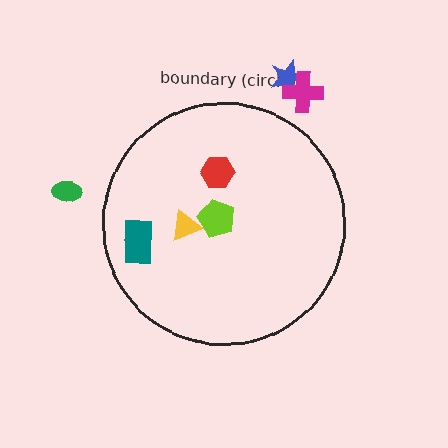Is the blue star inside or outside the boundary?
Outside.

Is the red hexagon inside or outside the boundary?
Inside.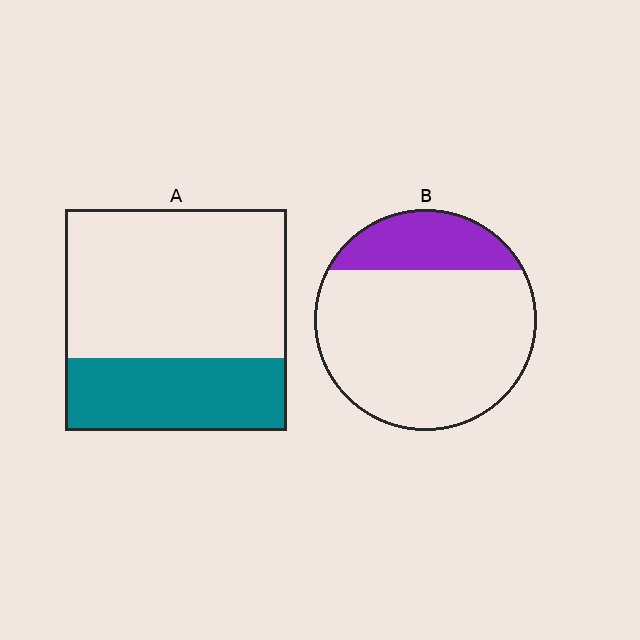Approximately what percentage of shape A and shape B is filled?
A is approximately 35% and B is approximately 20%.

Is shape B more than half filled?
No.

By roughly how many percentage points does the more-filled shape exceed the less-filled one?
By roughly 10 percentage points (A over B).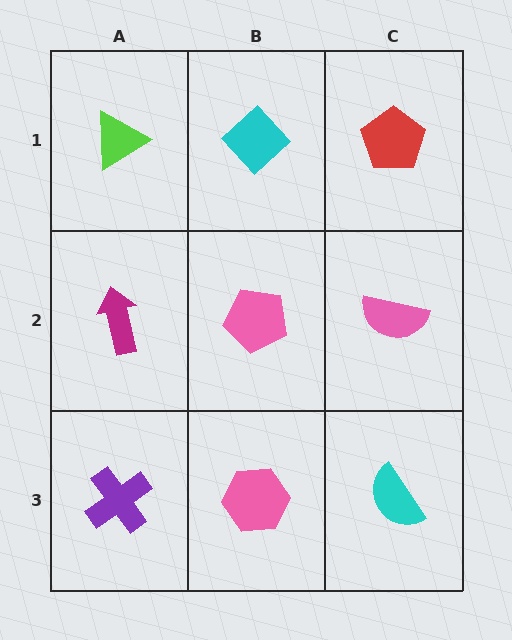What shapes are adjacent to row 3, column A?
A magenta arrow (row 2, column A), a pink hexagon (row 3, column B).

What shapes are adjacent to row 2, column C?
A red pentagon (row 1, column C), a cyan semicircle (row 3, column C), a pink pentagon (row 2, column B).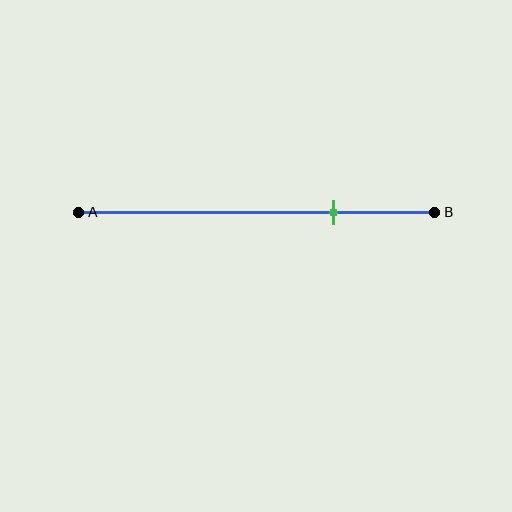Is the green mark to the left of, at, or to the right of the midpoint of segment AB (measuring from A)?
The green mark is to the right of the midpoint of segment AB.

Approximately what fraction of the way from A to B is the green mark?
The green mark is approximately 70% of the way from A to B.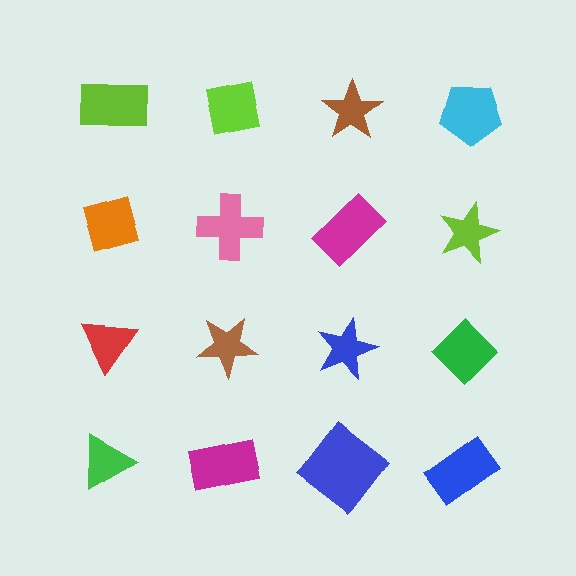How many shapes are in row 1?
4 shapes.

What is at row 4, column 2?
A magenta rectangle.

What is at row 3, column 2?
A brown star.